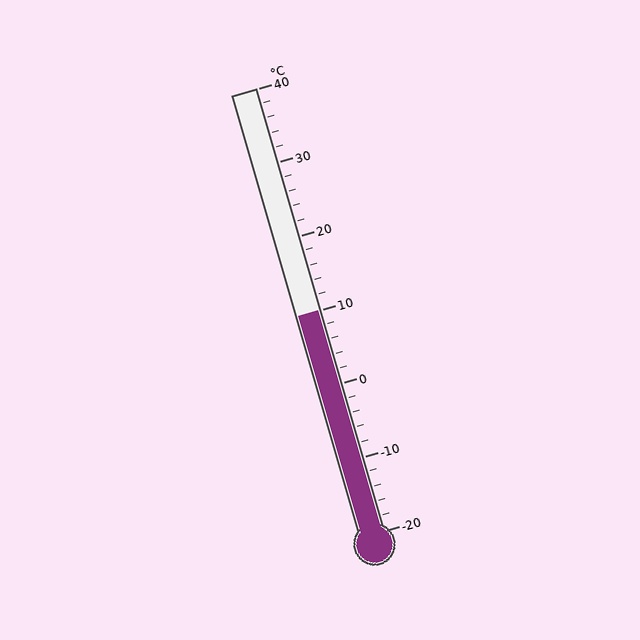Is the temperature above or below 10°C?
The temperature is at 10°C.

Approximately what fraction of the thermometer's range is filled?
The thermometer is filled to approximately 50% of its range.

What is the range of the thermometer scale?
The thermometer scale ranges from -20°C to 40°C.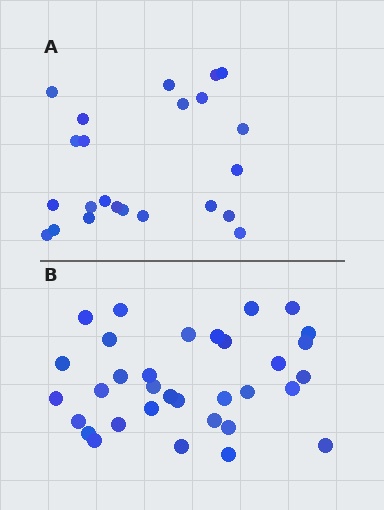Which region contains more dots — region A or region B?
Region B (the bottom region) has more dots.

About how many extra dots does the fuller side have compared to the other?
Region B has roughly 10 or so more dots than region A.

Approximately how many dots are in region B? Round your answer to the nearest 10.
About 30 dots. (The exact count is 33, which rounds to 30.)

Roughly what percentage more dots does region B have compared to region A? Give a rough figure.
About 45% more.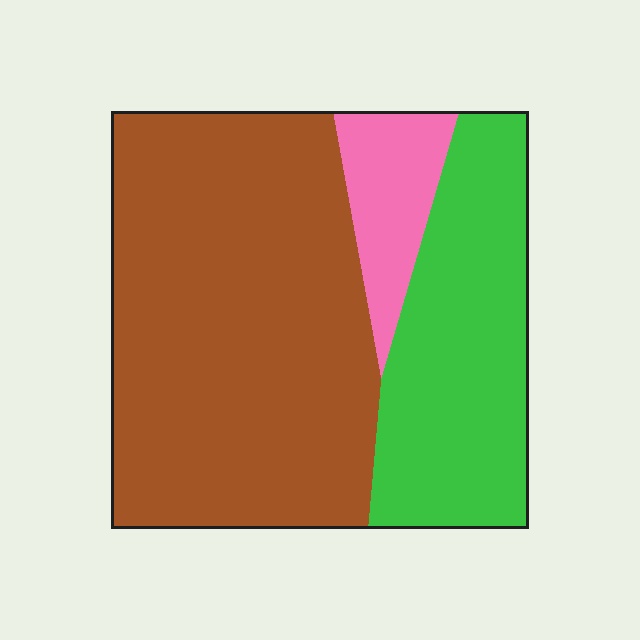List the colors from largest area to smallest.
From largest to smallest: brown, green, pink.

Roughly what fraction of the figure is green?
Green takes up about one third (1/3) of the figure.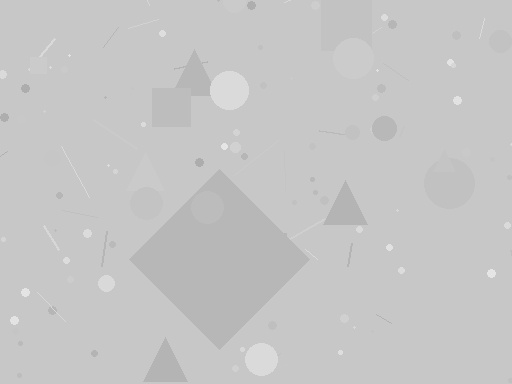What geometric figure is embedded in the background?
A diamond is embedded in the background.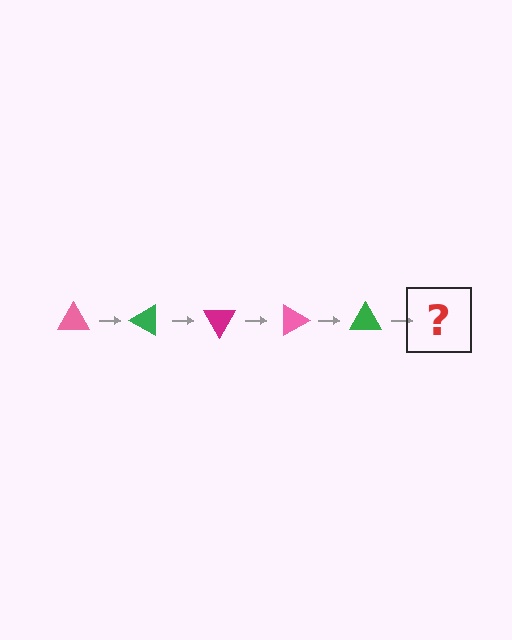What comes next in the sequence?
The next element should be a magenta triangle, rotated 150 degrees from the start.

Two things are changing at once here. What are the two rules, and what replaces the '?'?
The two rules are that it rotates 30 degrees each step and the color cycles through pink, green, and magenta. The '?' should be a magenta triangle, rotated 150 degrees from the start.